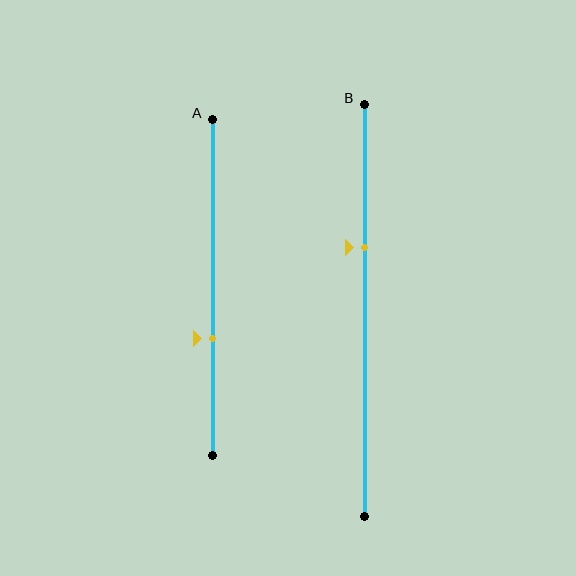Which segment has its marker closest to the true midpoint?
Segment A has its marker closest to the true midpoint.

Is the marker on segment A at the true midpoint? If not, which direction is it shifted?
No, the marker on segment A is shifted downward by about 15% of the segment length.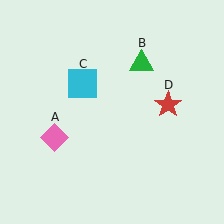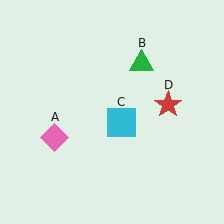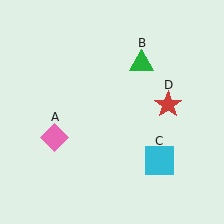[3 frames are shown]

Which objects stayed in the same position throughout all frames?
Pink diamond (object A) and green triangle (object B) and red star (object D) remained stationary.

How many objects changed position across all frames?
1 object changed position: cyan square (object C).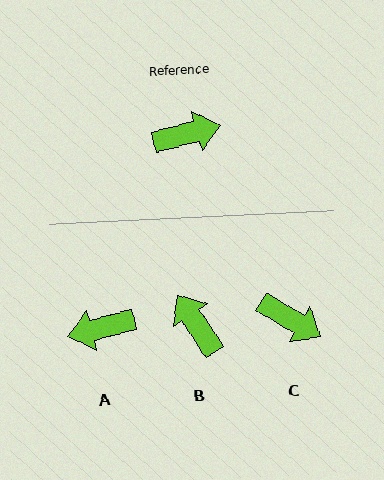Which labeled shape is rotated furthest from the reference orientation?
A, about 180 degrees away.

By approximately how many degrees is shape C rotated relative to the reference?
Approximately 45 degrees clockwise.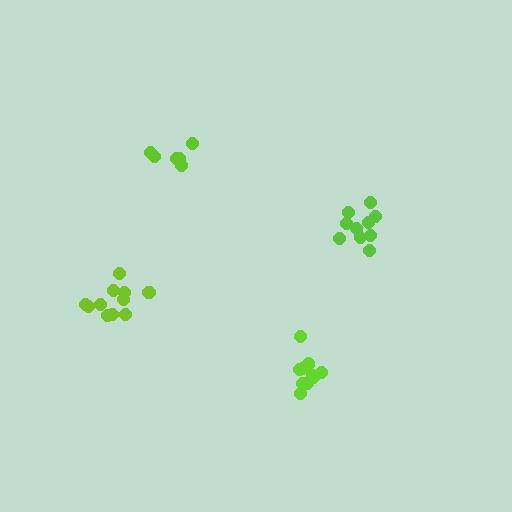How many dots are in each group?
Group 1: 6 dots, Group 2: 10 dots, Group 3: 10 dots, Group 4: 11 dots (37 total).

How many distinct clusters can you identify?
There are 4 distinct clusters.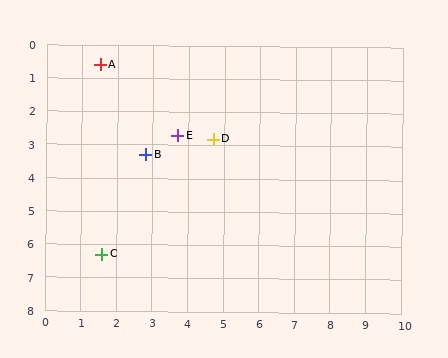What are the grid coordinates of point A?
Point A is at approximately (1.5, 0.6).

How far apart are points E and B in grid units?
Points E and B are about 1.1 grid units apart.